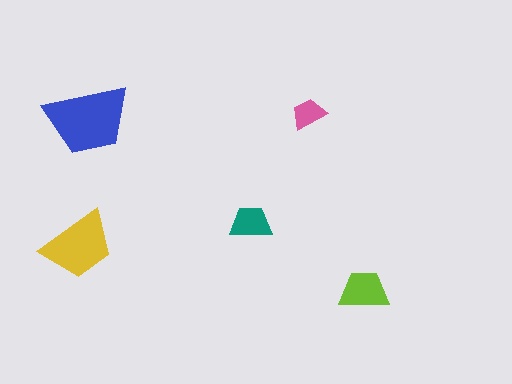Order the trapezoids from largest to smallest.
the blue one, the yellow one, the lime one, the teal one, the pink one.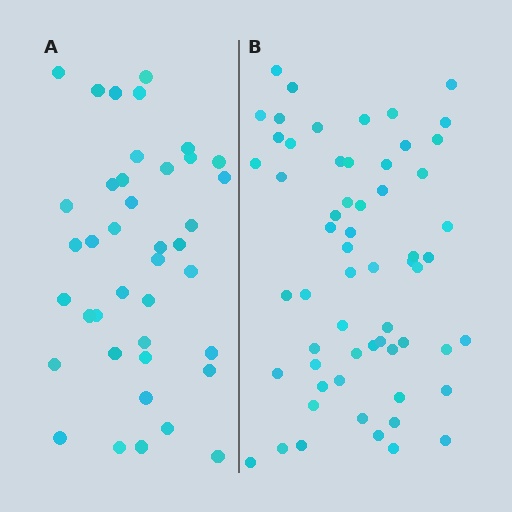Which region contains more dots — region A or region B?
Region B (the right region) has more dots.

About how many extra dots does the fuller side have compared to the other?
Region B has approximately 20 more dots than region A.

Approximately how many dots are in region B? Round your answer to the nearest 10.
About 60 dots.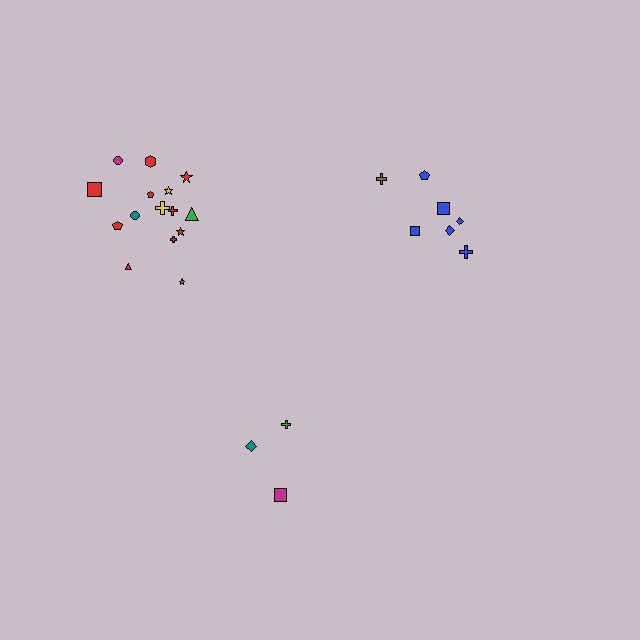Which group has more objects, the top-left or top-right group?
The top-left group.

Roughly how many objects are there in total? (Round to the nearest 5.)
Roughly 25 objects in total.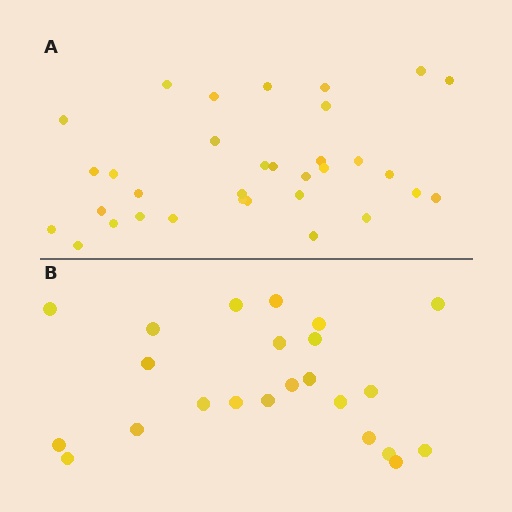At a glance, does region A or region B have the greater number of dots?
Region A (the top region) has more dots.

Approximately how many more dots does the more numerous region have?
Region A has roughly 10 or so more dots than region B.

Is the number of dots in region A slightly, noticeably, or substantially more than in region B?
Region A has noticeably more, but not dramatically so. The ratio is roughly 1.4 to 1.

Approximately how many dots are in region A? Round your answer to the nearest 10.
About 30 dots. (The exact count is 33, which rounds to 30.)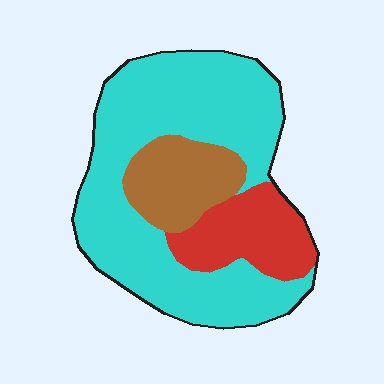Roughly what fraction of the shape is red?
Red covers around 20% of the shape.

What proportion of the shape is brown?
Brown takes up about one sixth (1/6) of the shape.